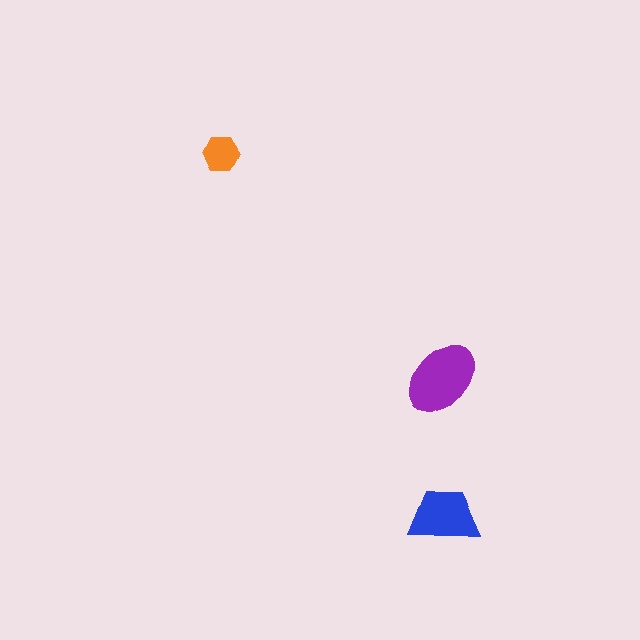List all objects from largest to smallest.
The purple ellipse, the blue trapezoid, the orange hexagon.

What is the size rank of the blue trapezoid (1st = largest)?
2nd.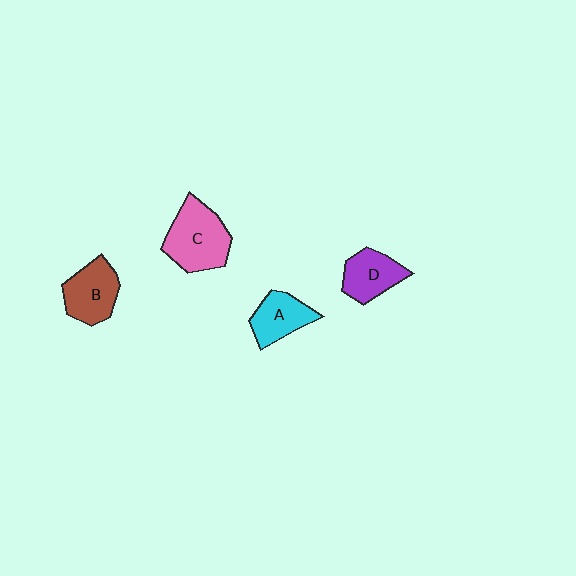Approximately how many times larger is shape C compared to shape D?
Approximately 1.5 times.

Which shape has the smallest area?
Shape A (cyan).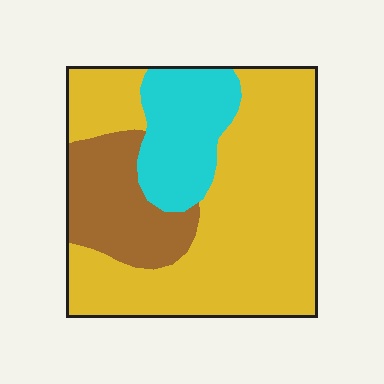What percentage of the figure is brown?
Brown covers roughly 20% of the figure.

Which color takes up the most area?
Yellow, at roughly 65%.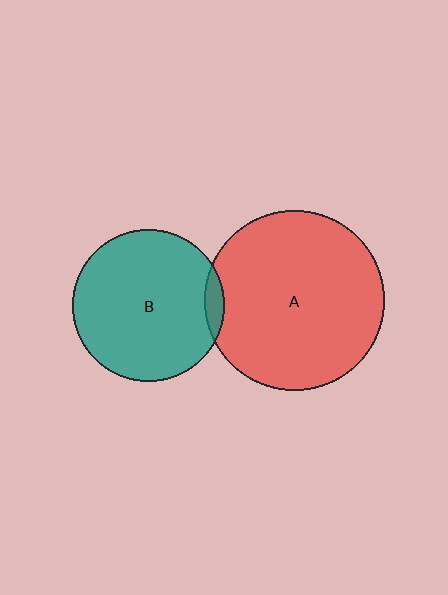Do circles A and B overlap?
Yes.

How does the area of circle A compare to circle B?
Approximately 1.4 times.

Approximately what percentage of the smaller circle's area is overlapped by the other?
Approximately 5%.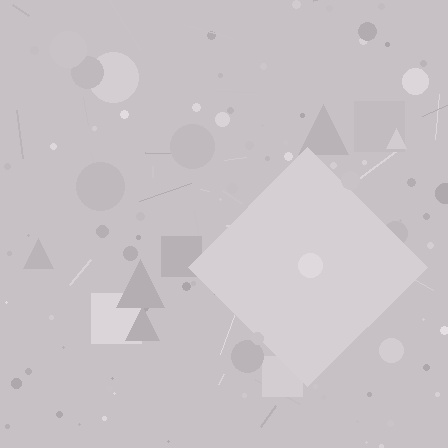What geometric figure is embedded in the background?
A diamond is embedded in the background.